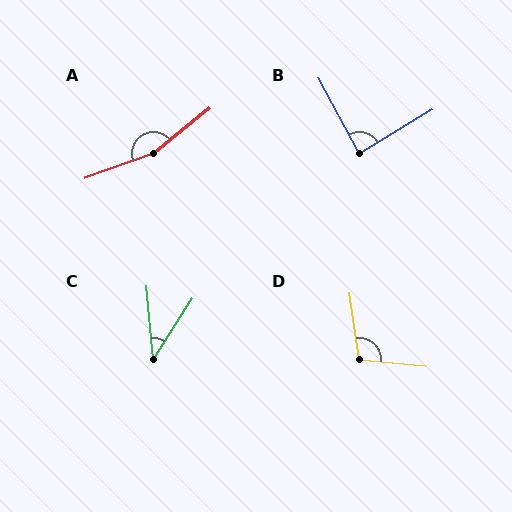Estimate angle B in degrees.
Approximately 87 degrees.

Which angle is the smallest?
C, at approximately 37 degrees.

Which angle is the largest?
A, at approximately 162 degrees.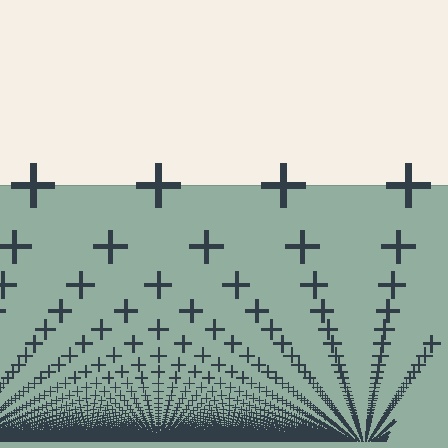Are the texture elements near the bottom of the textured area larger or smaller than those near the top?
Smaller. The gradient is inverted — elements near the bottom are smaller and denser.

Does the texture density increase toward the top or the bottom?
Density increases toward the bottom.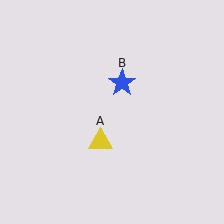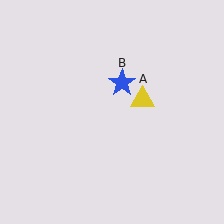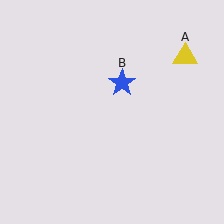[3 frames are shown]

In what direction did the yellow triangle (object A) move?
The yellow triangle (object A) moved up and to the right.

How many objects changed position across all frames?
1 object changed position: yellow triangle (object A).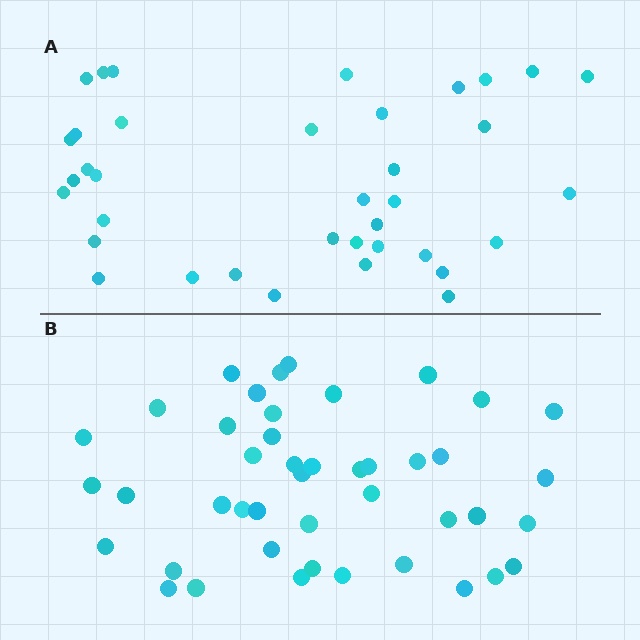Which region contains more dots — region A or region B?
Region B (the bottom region) has more dots.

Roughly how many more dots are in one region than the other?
Region B has roughly 8 or so more dots than region A.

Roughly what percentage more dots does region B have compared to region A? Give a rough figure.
About 20% more.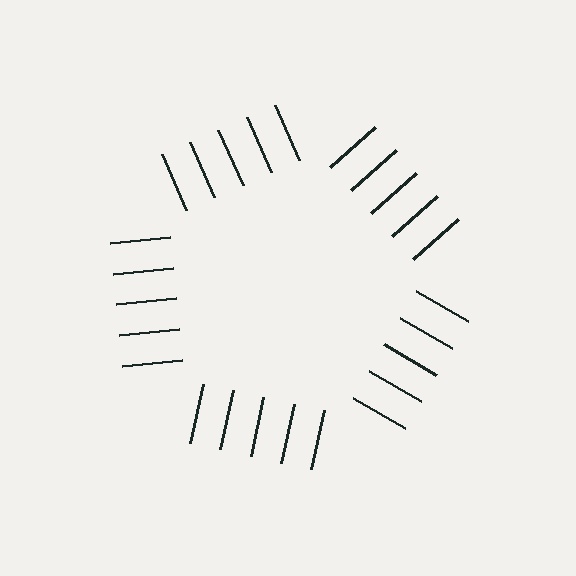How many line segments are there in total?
25 — 5 along each of the 5 edges.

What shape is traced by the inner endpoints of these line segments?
An illusory pentagon — the line segments terminate on its edges but no continuous stroke is drawn.